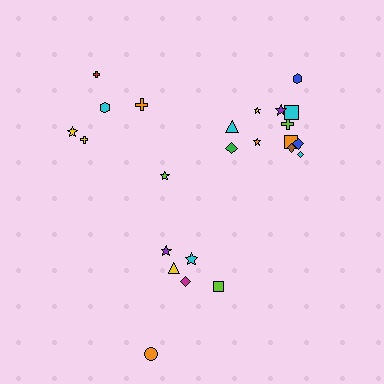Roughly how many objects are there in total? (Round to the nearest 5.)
Roughly 25 objects in total.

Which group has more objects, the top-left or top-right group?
The top-right group.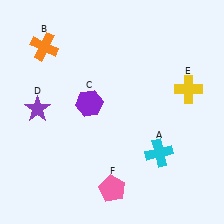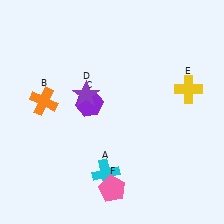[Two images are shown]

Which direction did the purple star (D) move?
The purple star (D) moved right.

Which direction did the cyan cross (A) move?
The cyan cross (A) moved left.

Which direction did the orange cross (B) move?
The orange cross (B) moved down.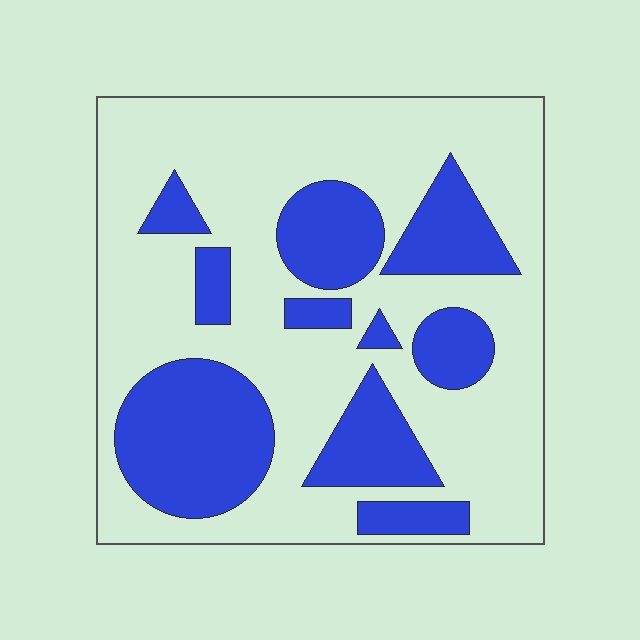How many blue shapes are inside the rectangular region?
10.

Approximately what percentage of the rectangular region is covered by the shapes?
Approximately 30%.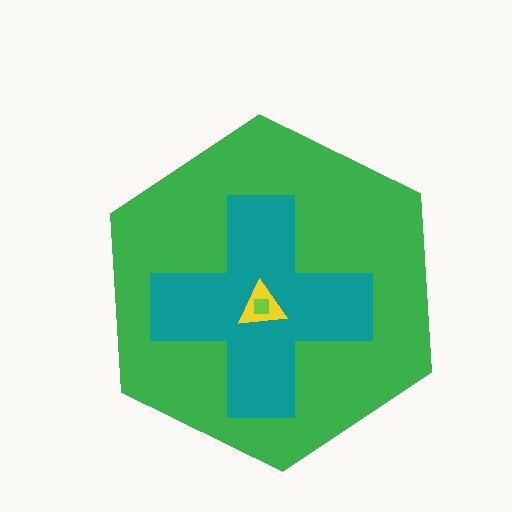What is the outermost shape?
The green hexagon.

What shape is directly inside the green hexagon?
The teal cross.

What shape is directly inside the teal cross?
The yellow triangle.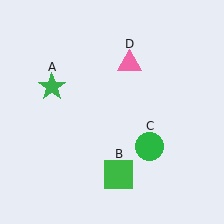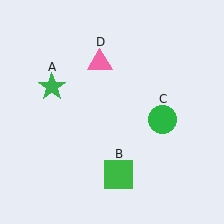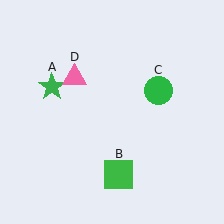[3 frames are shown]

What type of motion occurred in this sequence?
The green circle (object C), pink triangle (object D) rotated counterclockwise around the center of the scene.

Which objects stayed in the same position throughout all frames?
Green star (object A) and green square (object B) remained stationary.